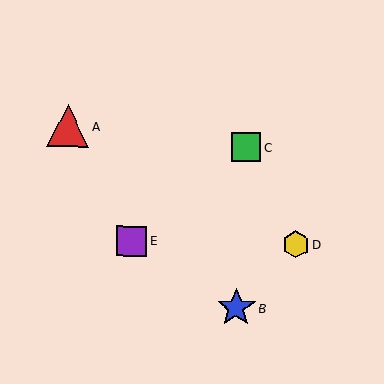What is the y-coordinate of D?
Object D is at y≈245.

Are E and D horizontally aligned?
Yes, both are at y≈241.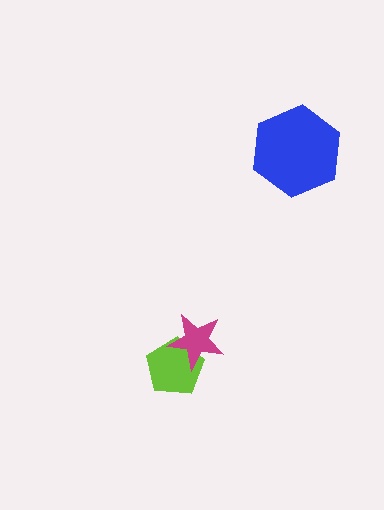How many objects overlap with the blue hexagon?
0 objects overlap with the blue hexagon.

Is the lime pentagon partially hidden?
Yes, it is partially covered by another shape.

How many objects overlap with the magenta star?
1 object overlaps with the magenta star.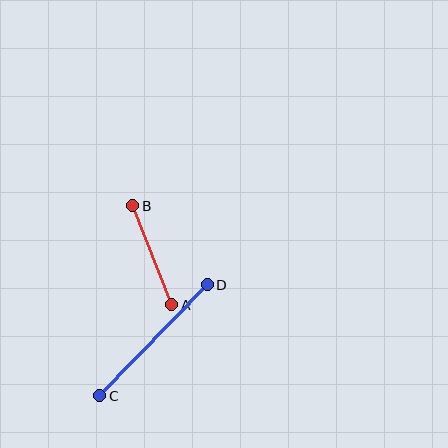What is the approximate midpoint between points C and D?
The midpoint is at approximately (154, 340) pixels.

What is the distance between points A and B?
The distance is approximately 106 pixels.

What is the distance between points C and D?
The distance is approximately 154 pixels.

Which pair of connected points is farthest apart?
Points C and D are farthest apart.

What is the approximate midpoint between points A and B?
The midpoint is at approximately (152, 255) pixels.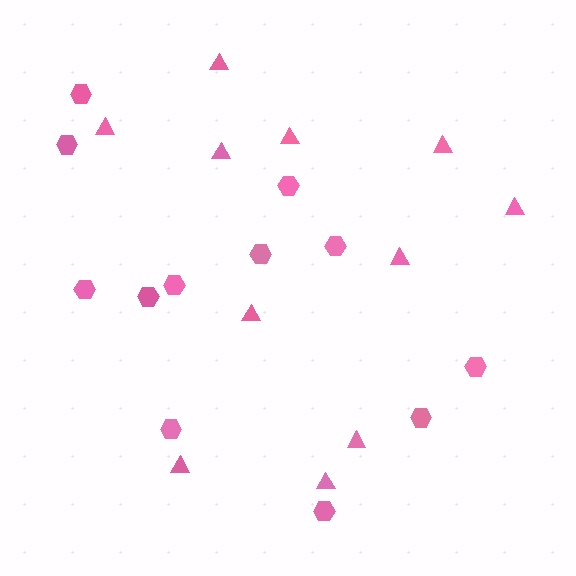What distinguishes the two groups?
There are 2 groups: one group of hexagons (12) and one group of triangles (11).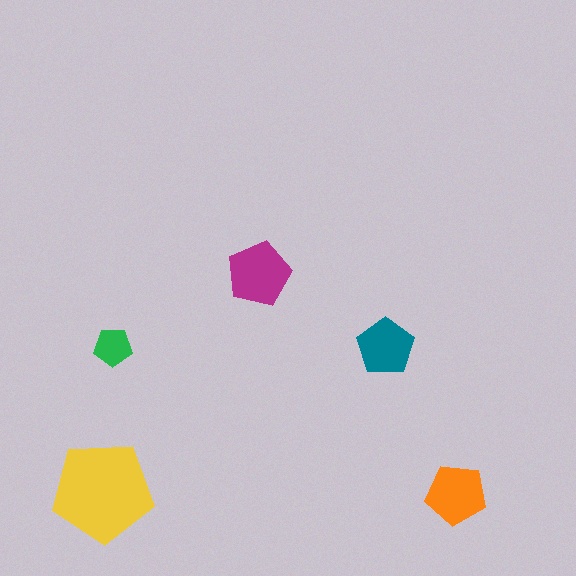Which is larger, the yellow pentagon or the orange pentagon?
The yellow one.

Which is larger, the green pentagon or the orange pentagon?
The orange one.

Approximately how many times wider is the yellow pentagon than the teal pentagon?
About 2 times wider.